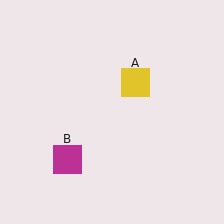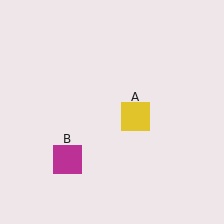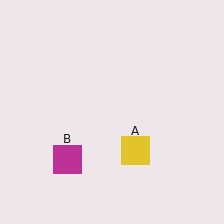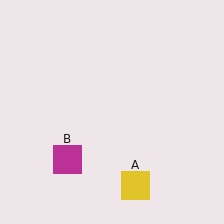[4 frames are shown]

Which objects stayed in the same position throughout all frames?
Magenta square (object B) remained stationary.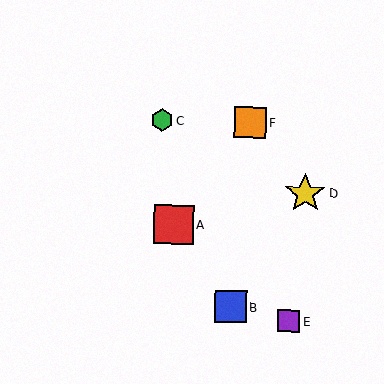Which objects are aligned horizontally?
Objects C, F are aligned horizontally.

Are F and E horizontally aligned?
No, F is at y≈123 and E is at y≈321.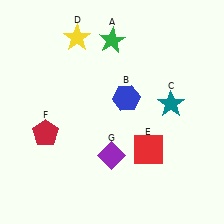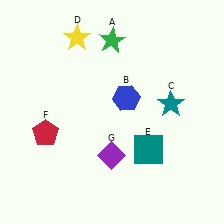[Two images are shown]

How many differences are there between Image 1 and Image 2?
There is 1 difference between the two images.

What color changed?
The square (E) changed from red in Image 1 to teal in Image 2.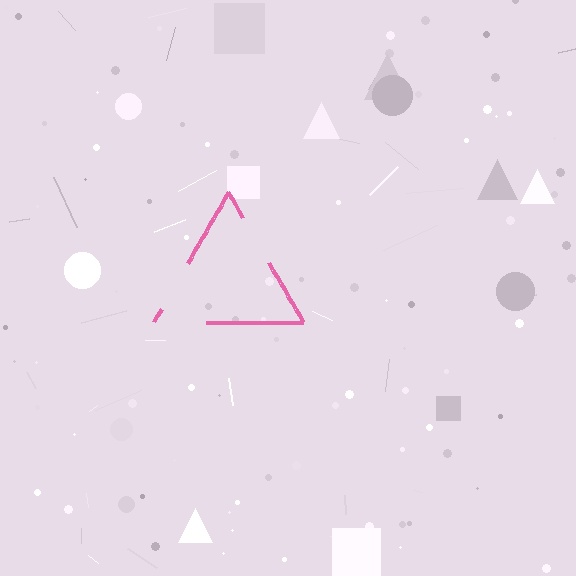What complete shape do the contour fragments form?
The contour fragments form a triangle.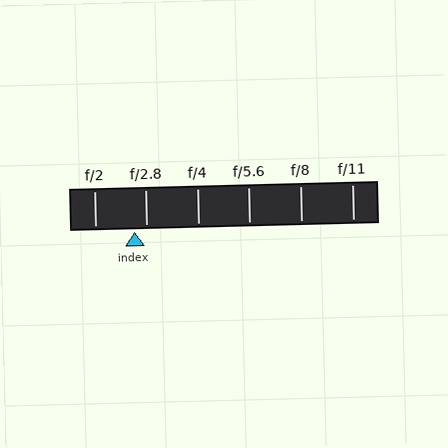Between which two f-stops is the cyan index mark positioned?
The index mark is between f/2 and f/2.8.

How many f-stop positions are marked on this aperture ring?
There are 6 f-stop positions marked.